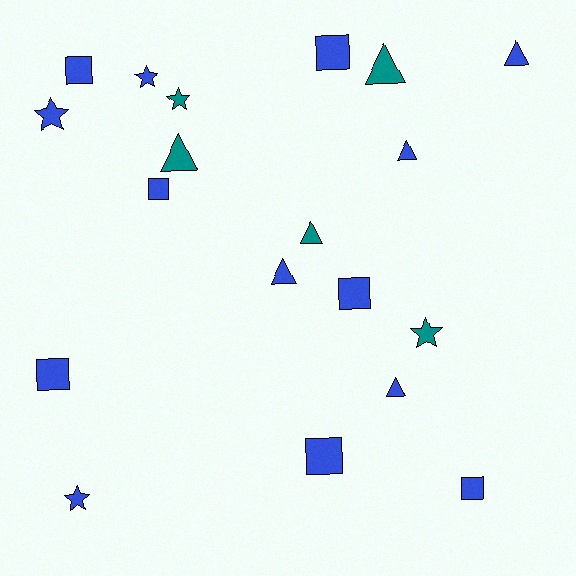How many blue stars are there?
There are 3 blue stars.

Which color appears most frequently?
Blue, with 14 objects.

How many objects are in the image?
There are 19 objects.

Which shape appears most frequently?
Square, with 7 objects.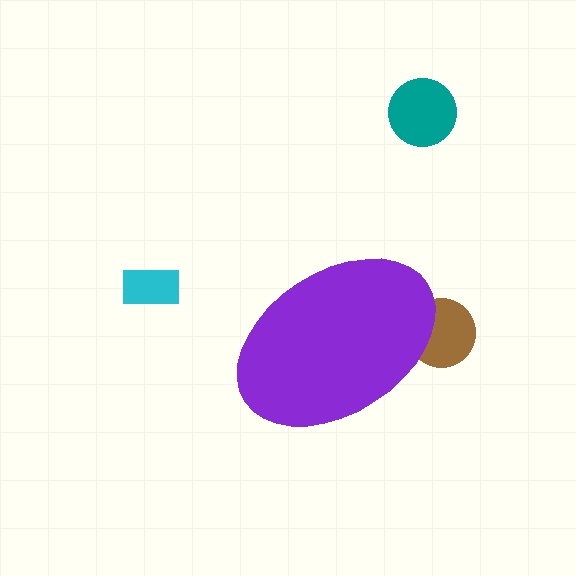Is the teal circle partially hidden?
No, the teal circle is fully visible.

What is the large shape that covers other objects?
A purple ellipse.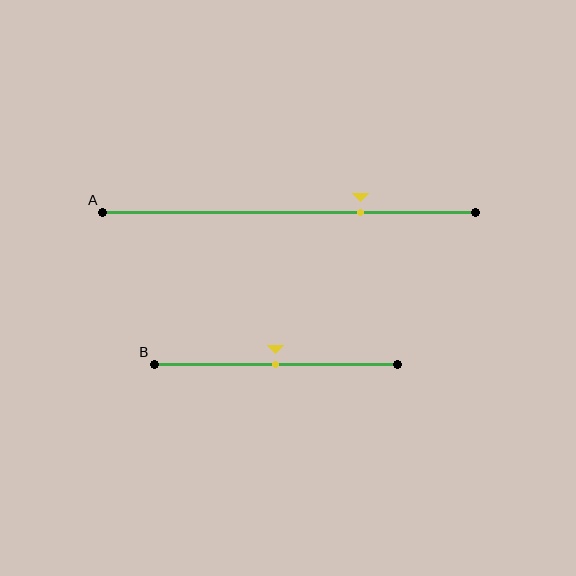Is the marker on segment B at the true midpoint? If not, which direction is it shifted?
Yes, the marker on segment B is at the true midpoint.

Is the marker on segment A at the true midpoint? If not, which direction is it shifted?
No, the marker on segment A is shifted to the right by about 19% of the segment length.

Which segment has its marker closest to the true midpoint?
Segment B has its marker closest to the true midpoint.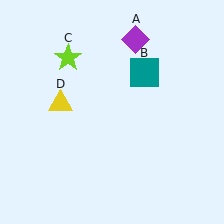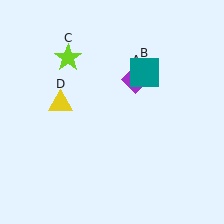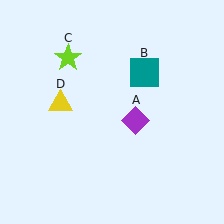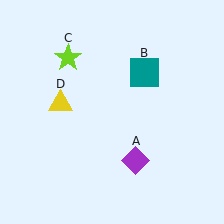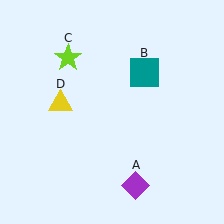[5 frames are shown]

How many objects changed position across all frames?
1 object changed position: purple diamond (object A).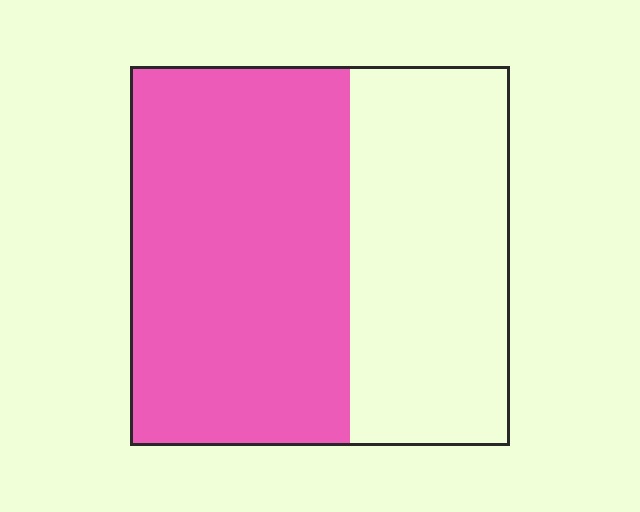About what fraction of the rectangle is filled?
About three fifths (3/5).